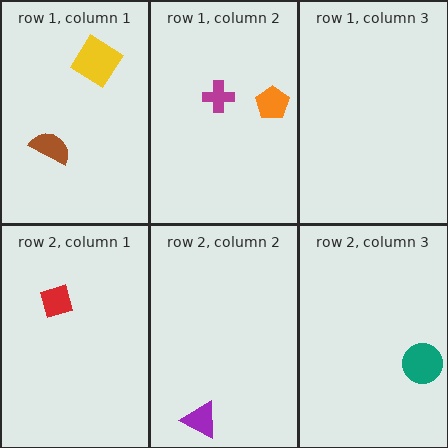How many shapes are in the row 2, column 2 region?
1.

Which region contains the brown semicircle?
The row 1, column 1 region.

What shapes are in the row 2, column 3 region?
The teal circle.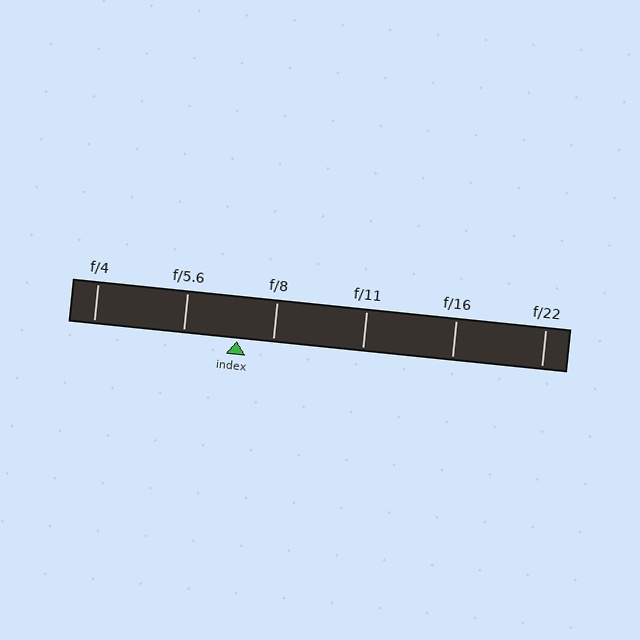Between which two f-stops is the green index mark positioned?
The index mark is between f/5.6 and f/8.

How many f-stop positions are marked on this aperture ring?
There are 6 f-stop positions marked.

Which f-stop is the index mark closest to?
The index mark is closest to f/8.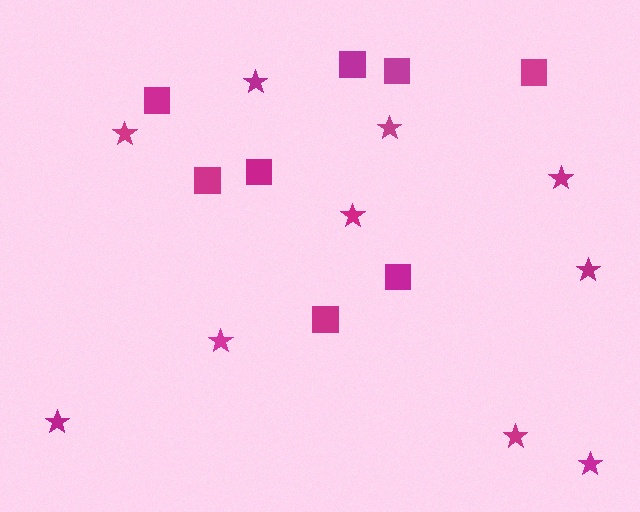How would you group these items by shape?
There are 2 groups: one group of squares (8) and one group of stars (10).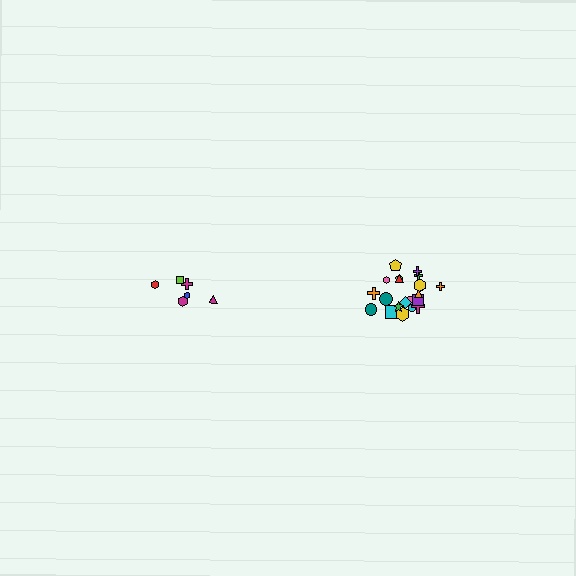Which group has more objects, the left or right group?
The right group.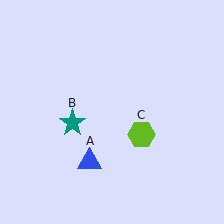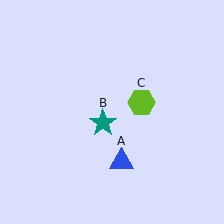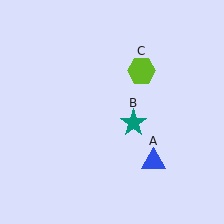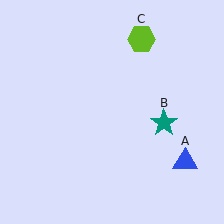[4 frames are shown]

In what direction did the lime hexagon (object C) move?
The lime hexagon (object C) moved up.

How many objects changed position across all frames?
3 objects changed position: blue triangle (object A), teal star (object B), lime hexagon (object C).